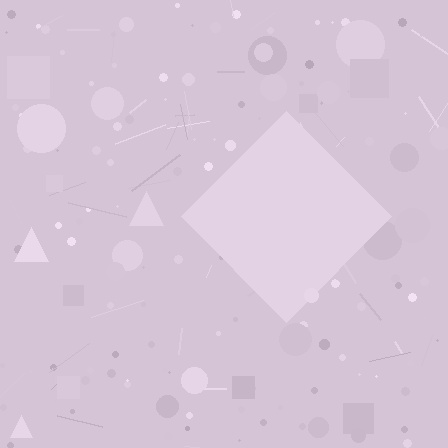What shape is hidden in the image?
A diamond is hidden in the image.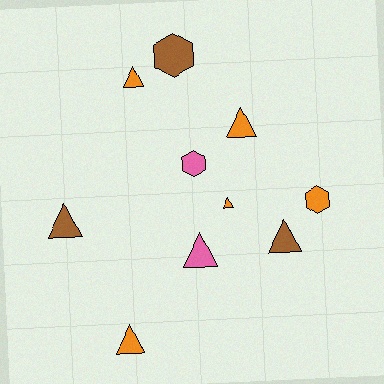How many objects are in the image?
There are 10 objects.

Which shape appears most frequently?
Triangle, with 7 objects.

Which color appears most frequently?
Orange, with 5 objects.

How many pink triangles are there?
There is 1 pink triangle.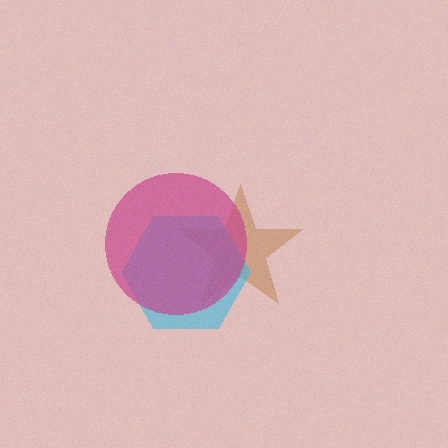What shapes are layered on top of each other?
The layered shapes are: a brown star, a cyan hexagon, a magenta circle.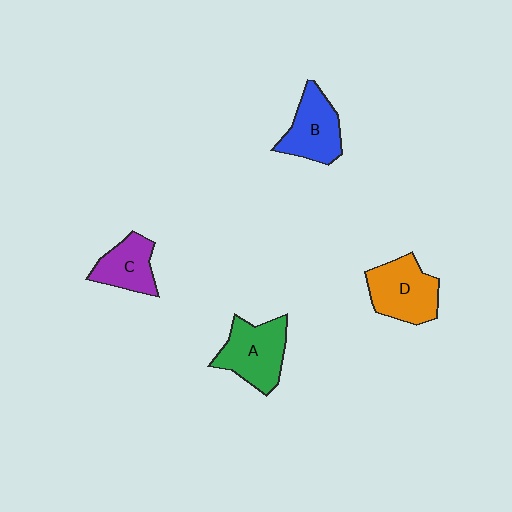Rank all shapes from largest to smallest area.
From largest to smallest: A (green), D (orange), B (blue), C (purple).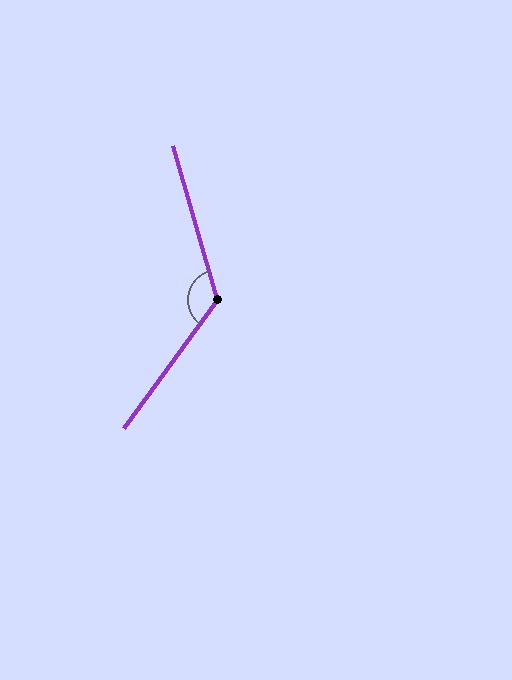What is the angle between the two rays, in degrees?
Approximately 127 degrees.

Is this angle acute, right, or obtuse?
It is obtuse.